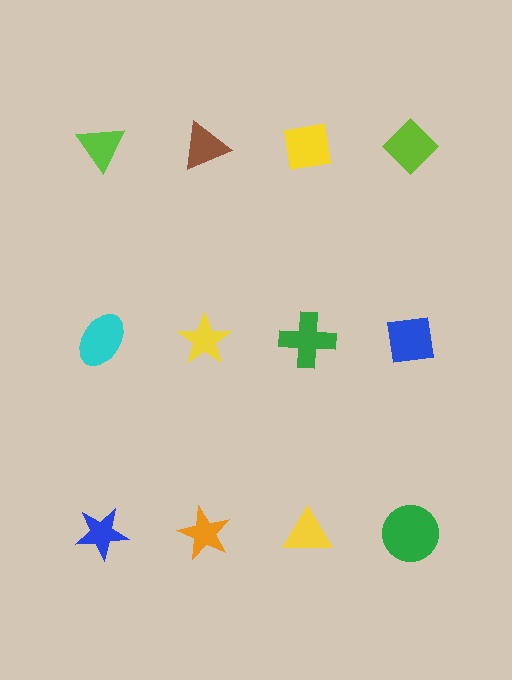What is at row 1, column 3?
A yellow square.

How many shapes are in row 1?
4 shapes.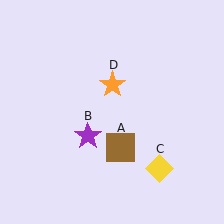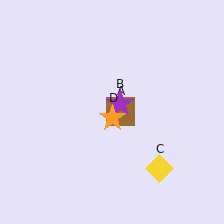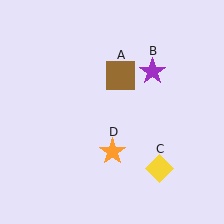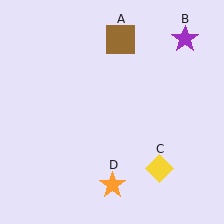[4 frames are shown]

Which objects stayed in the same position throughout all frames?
Yellow diamond (object C) remained stationary.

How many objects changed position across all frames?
3 objects changed position: brown square (object A), purple star (object B), orange star (object D).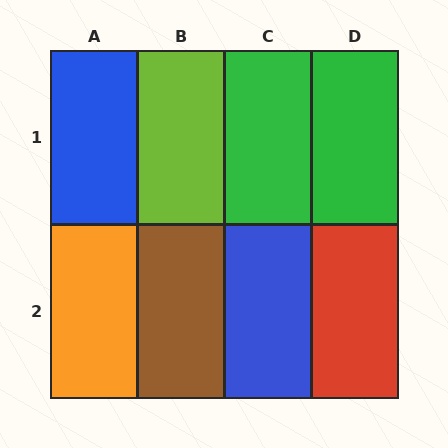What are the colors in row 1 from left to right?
Blue, lime, green, green.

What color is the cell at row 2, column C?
Blue.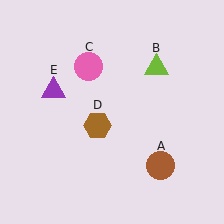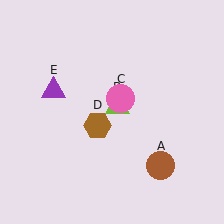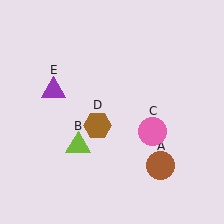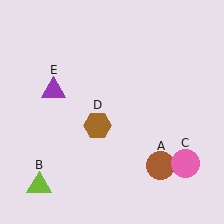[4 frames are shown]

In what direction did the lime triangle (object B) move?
The lime triangle (object B) moved down and to the left.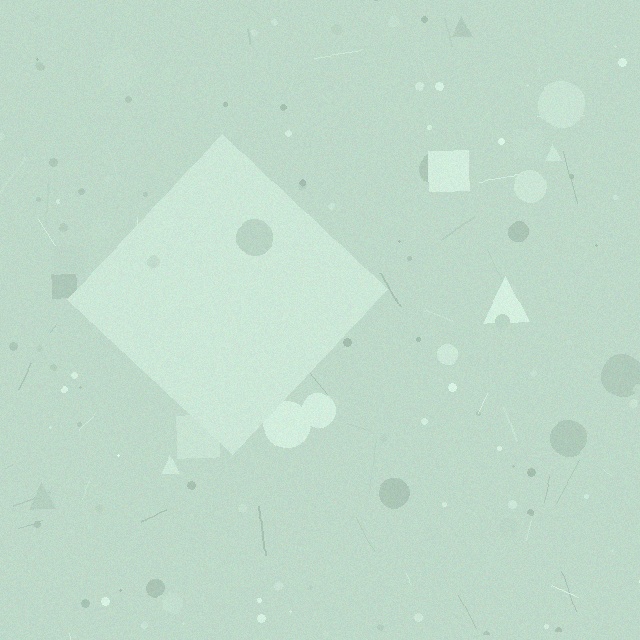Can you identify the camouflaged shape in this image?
The camouflaged shape is a diamond.